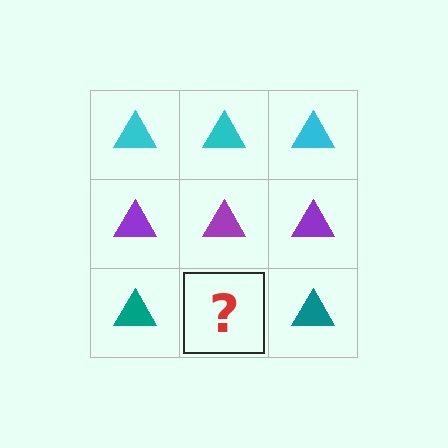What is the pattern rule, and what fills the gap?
The rule is that each row has a consistent color. The gap should be filled with a teal triangle.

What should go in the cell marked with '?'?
The missing cell should contain a teal triangle.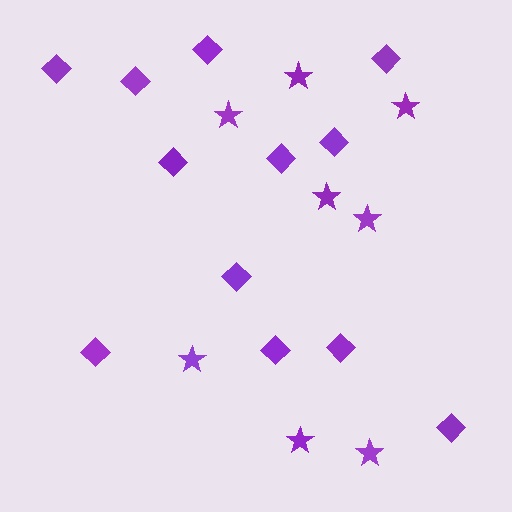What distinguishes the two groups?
There are 2 groups: one group of diamonds (12) and one group of stars (8).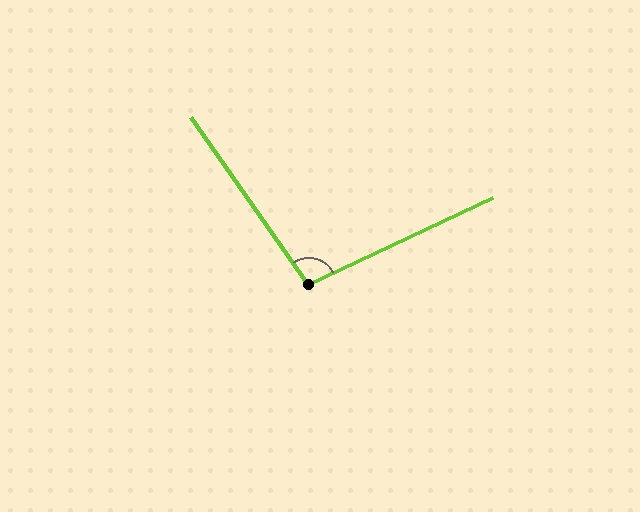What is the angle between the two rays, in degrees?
Approximately 100 degrees.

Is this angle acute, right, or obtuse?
It is obtuse.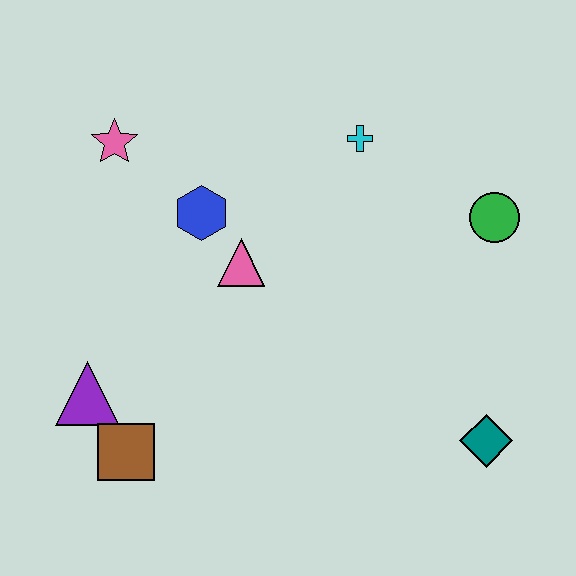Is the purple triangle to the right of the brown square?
No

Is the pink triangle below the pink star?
Yes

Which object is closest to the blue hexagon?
The pink triangle is closest to the blue hexagon.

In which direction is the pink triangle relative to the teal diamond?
The pink triangle is to the left of the teal diamond.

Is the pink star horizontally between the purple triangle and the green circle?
Yes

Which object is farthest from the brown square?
The green circle is farthest from the brown square.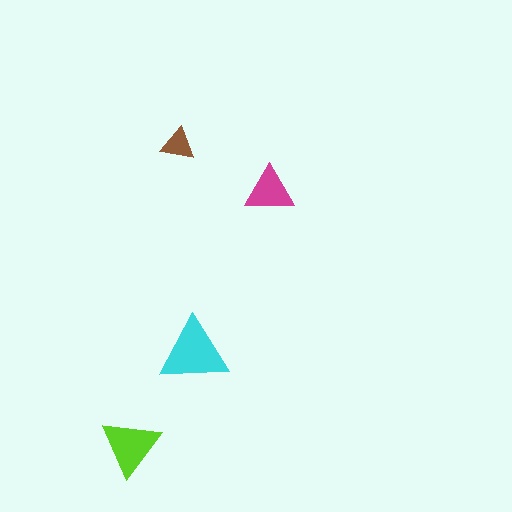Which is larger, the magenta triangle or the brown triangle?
The magenta one.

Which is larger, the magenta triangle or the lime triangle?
The lime one.